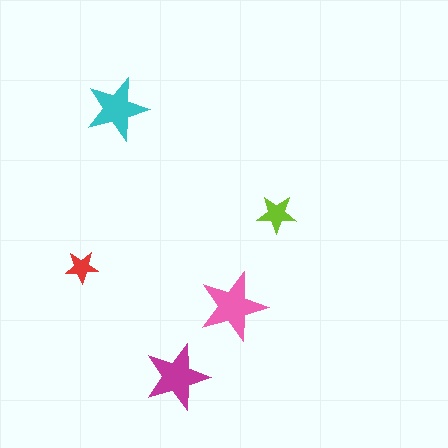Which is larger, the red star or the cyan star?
The cyan one.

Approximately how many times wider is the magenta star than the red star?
About 2 times wider.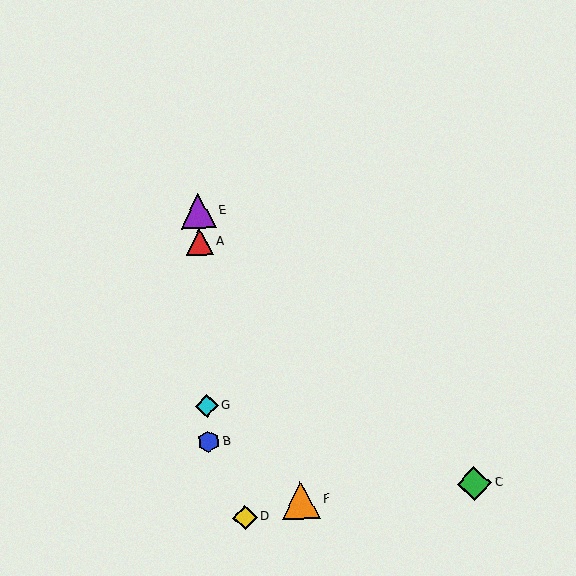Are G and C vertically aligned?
No, G is at x≈207 and C is at x≈474.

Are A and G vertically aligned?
Yes, both are at x≈200.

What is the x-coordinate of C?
Object C is at x≈474.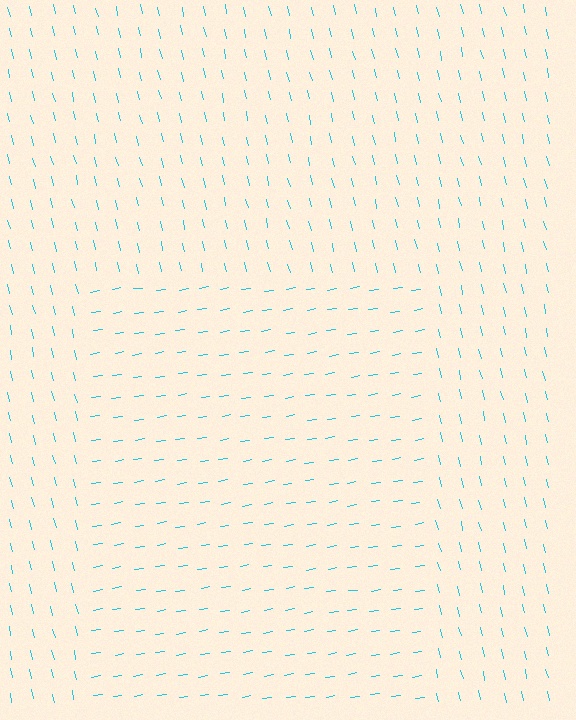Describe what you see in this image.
The image is filled with small cyan line segments. A rectangle region in the image has lines oriented differently from the surrounding lines, creating a visible texture boundary.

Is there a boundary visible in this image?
Yes, there is a texture boundary formed by a change in line orientation.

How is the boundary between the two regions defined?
The boundary is defined purely by a change in line orientation (approximately 86 degrees difference). All lines are the same color and thickness.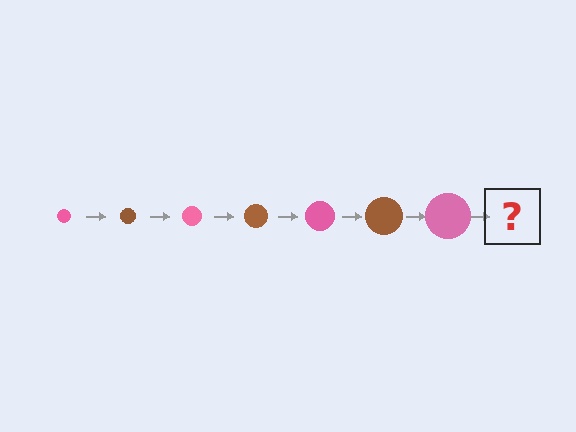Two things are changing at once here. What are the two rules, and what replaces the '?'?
The two rules are that the circle grows larger each step and the color cycles through pink and brown. The '?' should be a brown circle, larger than the previous one.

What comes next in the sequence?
The next element should be a brown circle, larger than the previous one.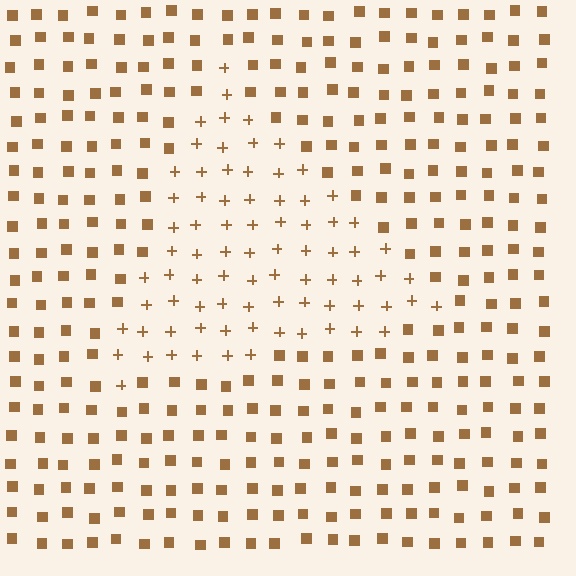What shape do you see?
I see a triangle.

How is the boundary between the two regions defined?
The boundary is defined by a change in element shape: plus signs inside vs. squares outside. All elements share the same color and spacing.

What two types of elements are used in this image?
The image uses plus signs inside the triangle region and squares outside it.